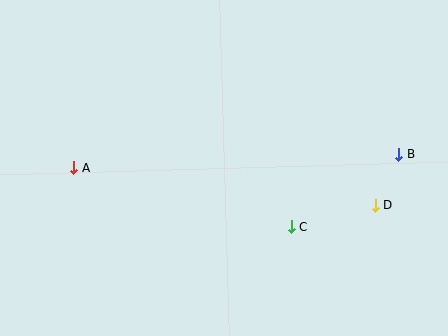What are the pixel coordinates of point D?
Point D is at (375, 205).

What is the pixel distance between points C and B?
The distance between C and B is 130 pixels.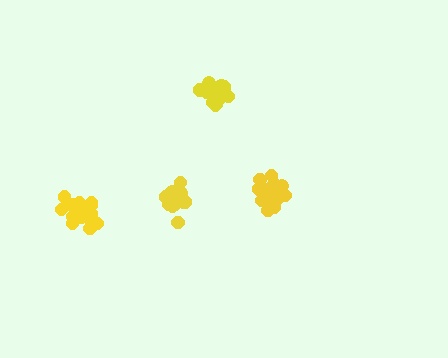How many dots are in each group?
Group 1: 18 dots, Group 2: 20 dots, Group 3: 17 dots, Group 4: 16 dots (71 total).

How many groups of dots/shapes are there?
There are 4 groups.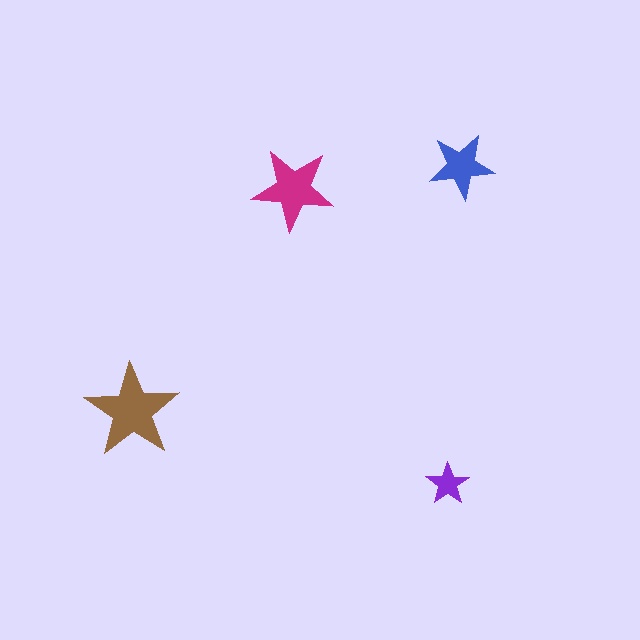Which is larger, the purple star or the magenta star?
The magenta one.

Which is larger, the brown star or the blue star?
The brown one.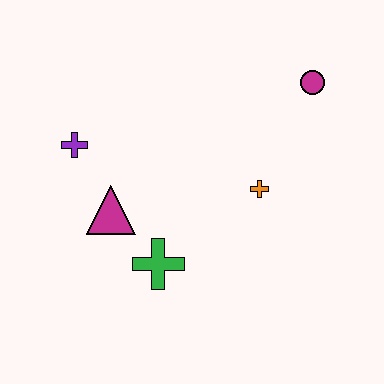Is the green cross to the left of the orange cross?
Yes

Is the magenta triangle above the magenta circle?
No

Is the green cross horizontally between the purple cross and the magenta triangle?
No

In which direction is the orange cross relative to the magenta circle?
The orange cross is below the magenta circle.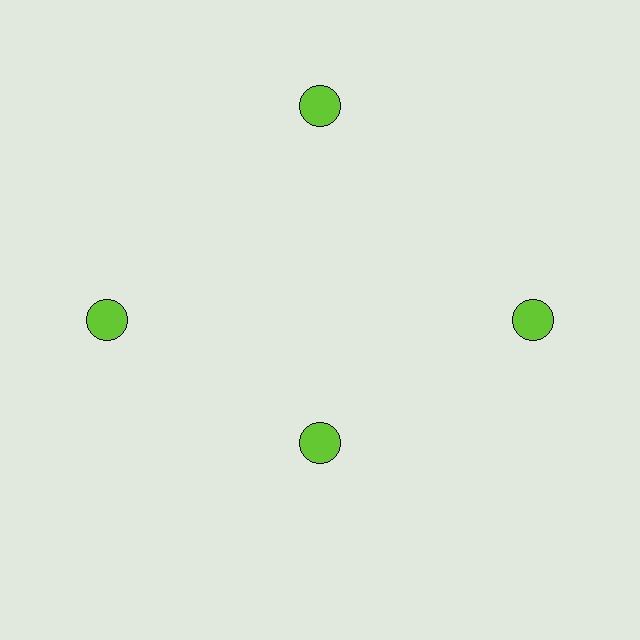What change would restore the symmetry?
The symmetry would be restored by moving it outward, back onto the ring so that all 4 circles sit at equal angles and equal distance from the center.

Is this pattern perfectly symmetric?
No. The 4 lime circles are arranged in a ring, but one element near the 6 o'clock position is pulled inward toward the center, breaking the 4-fold rotational symmetry.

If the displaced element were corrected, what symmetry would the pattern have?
It would have 4-fold rotational symmetry — the pattern would map onto itself every 90 degrees.